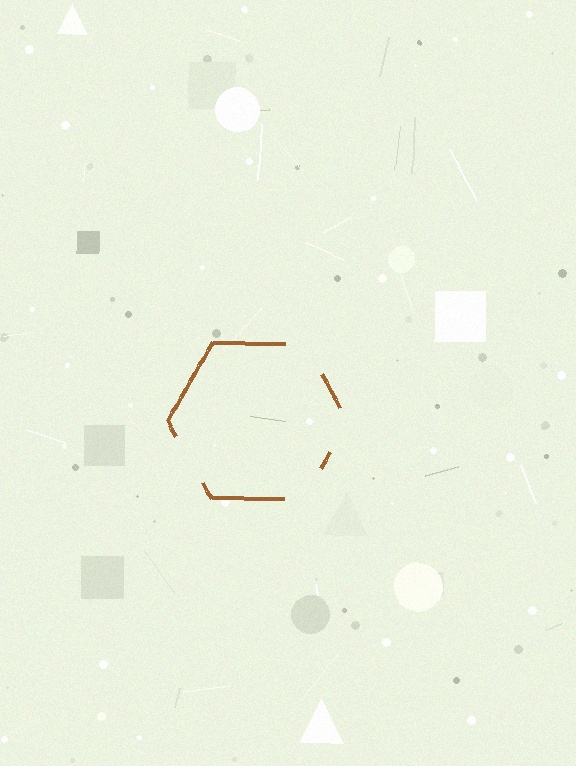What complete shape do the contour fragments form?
The contour fragments form a hexagon.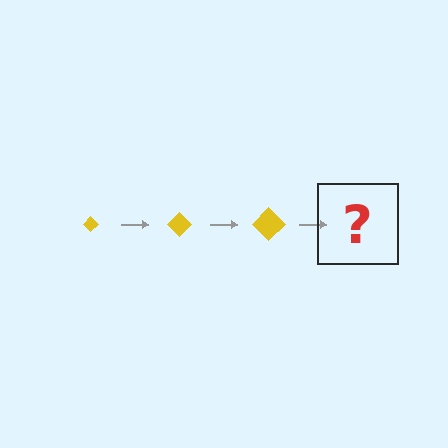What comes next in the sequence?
The next element should be a yellow diamond, larger than the previous one.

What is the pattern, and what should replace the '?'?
The pattern is that the diamond gets progressively larger each step. The '?' should be a yellow diamond, larger than the previous one.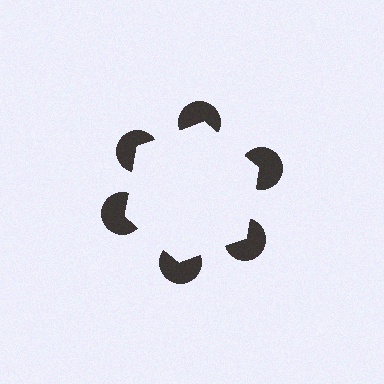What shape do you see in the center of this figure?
An illusory hexagon — its edges are inferred from the aligned wedge cuts in the pac-man discs, not physically drawn.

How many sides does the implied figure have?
6 sides.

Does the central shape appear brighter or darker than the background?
It typically appears slightly brighter than the background, even though no actual brightness change is drawn.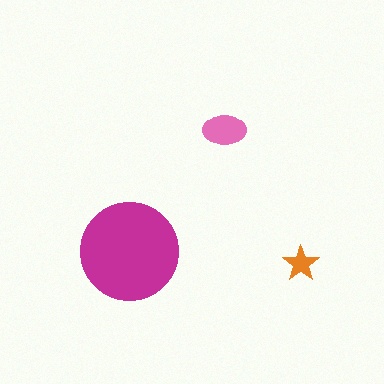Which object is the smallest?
The orange star.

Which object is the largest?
The magenta circle.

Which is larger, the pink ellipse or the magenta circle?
The magenta circle.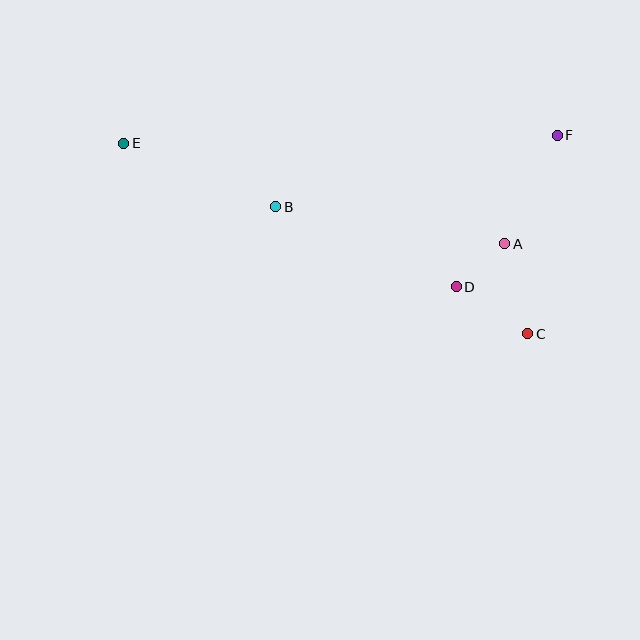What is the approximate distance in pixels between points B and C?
The distance between B and C is approximately 282 pixels.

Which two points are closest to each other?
Points A and D are closest to each other.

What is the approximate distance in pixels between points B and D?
The distance between B and D is approximately 198 pixels.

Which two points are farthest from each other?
Points C and E are farthest from each other.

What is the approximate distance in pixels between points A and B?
The distance between A and B is approximately 232 pixels.